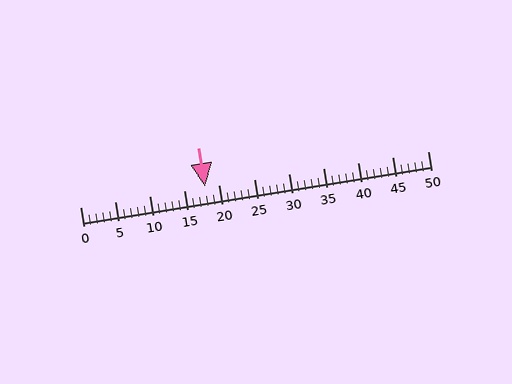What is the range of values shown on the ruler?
The ruler shows values from 0 to 50.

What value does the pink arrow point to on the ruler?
The pink arrow points to approximately 18.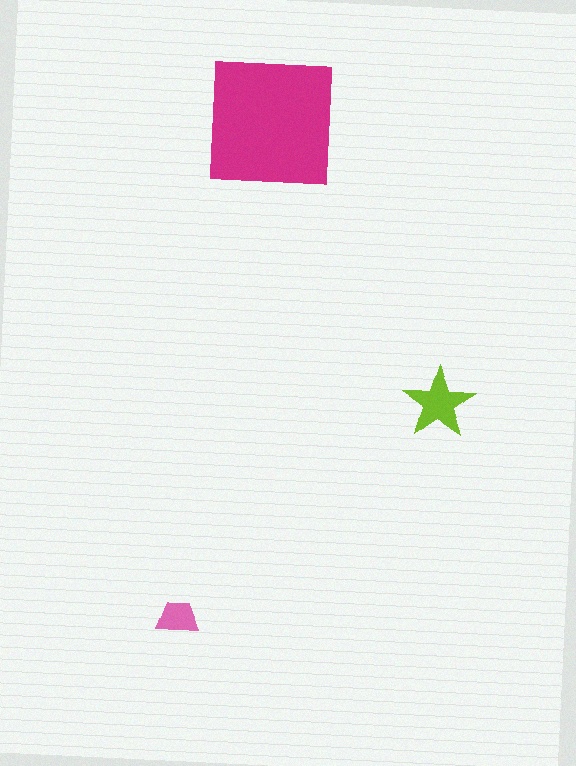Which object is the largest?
The magenta square.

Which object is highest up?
The magenta square is topmost.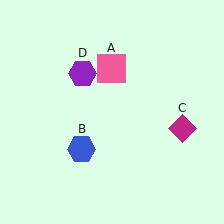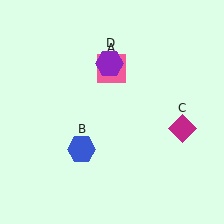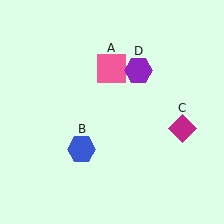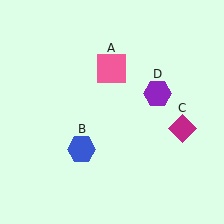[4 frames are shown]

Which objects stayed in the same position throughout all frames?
Pink square (object A) and blue hexagon (object B) and magenta diamond (object C) remained stationary.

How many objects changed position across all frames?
1 object changed position: purple hexagon (object D).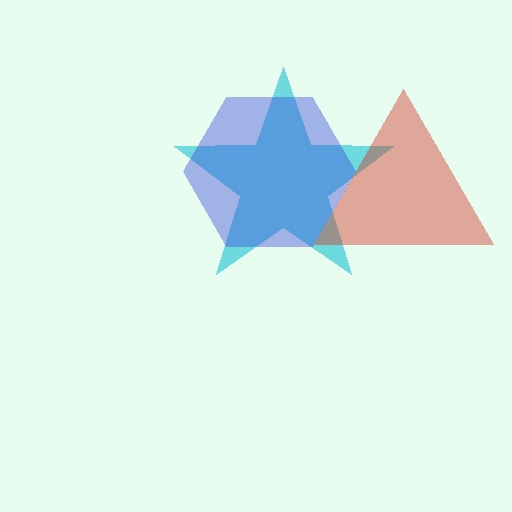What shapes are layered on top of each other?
The layered shapes are: a cyan star, a blue hexagon, a red triangle.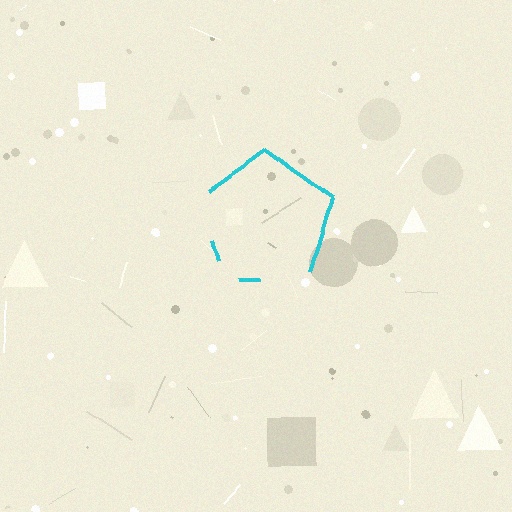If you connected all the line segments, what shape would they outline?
They would outline a pentagon.